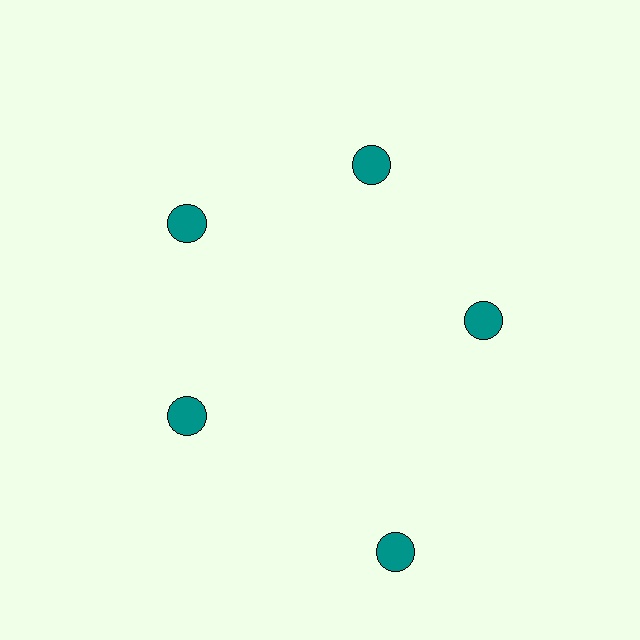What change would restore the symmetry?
The symmetry would be restored by moving it inward, back onto the ring so that all 5 circles sit at equal angles and equal distance from the center.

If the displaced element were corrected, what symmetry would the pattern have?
It would have 5-fold rotational symmetry — the pattern would map onto itself every 72 degrees.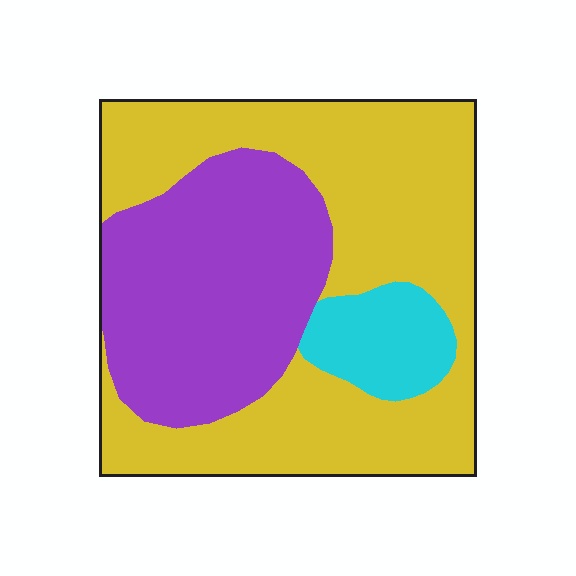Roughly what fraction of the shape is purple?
Purple covers 35% of the shape.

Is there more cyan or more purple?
Purple.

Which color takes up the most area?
Yellow, at roughly 55%.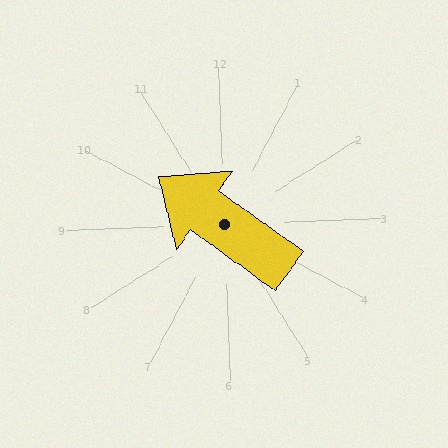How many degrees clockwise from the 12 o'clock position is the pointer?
Approximately 308 degrees.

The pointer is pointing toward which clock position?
Roughly 10 o'clock.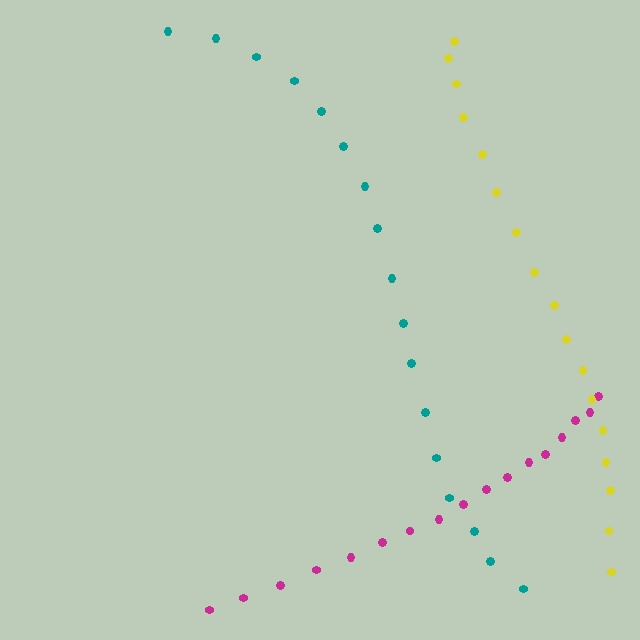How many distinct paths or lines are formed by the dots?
There are 3 distinct paths.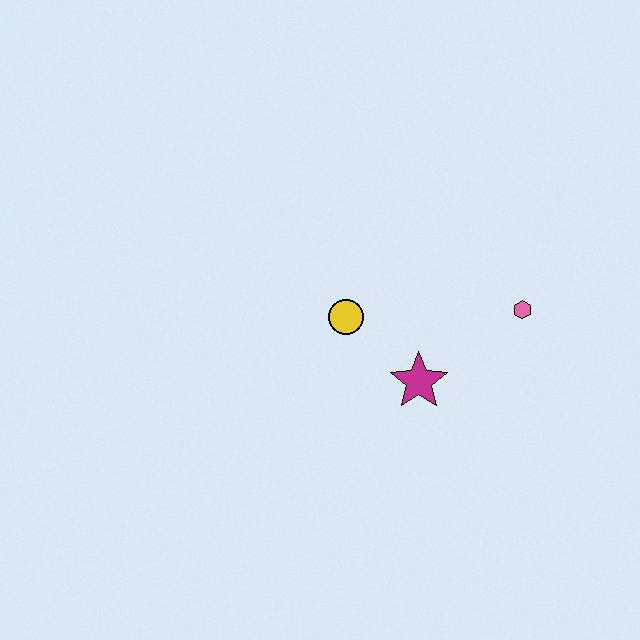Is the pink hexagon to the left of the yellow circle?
No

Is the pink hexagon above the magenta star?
Yes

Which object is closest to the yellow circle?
The magenta star is closest to the yellow circle.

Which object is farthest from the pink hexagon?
The yellow circle is farthest from the pink hexagon.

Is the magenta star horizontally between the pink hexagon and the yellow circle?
Yes